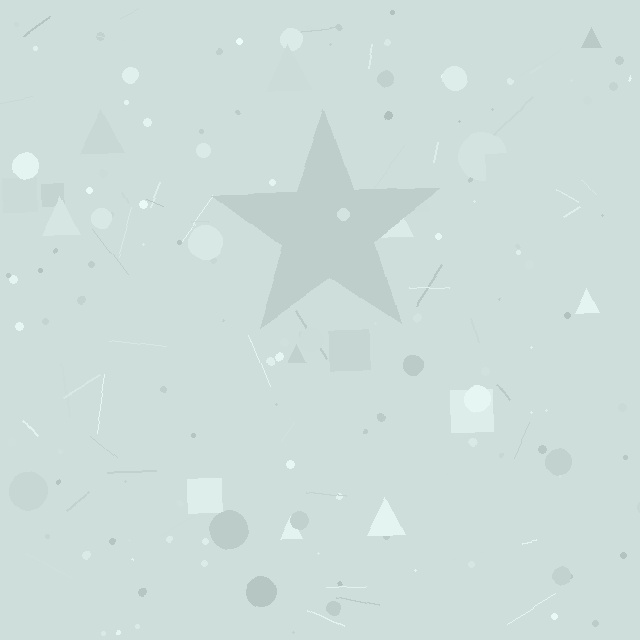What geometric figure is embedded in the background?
A star is embedded in the background.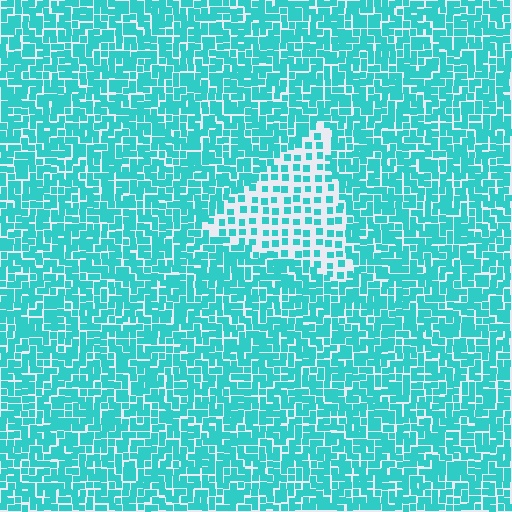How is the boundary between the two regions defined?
The boundary is defined by a change in element density (approximately 2.3x ratio). All elements are the same color, size, and shape.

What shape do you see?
I see a triangle.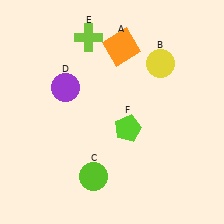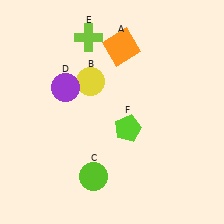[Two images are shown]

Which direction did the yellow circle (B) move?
The yellow circle (B) moved left.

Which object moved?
The yellow circle (B) moved left.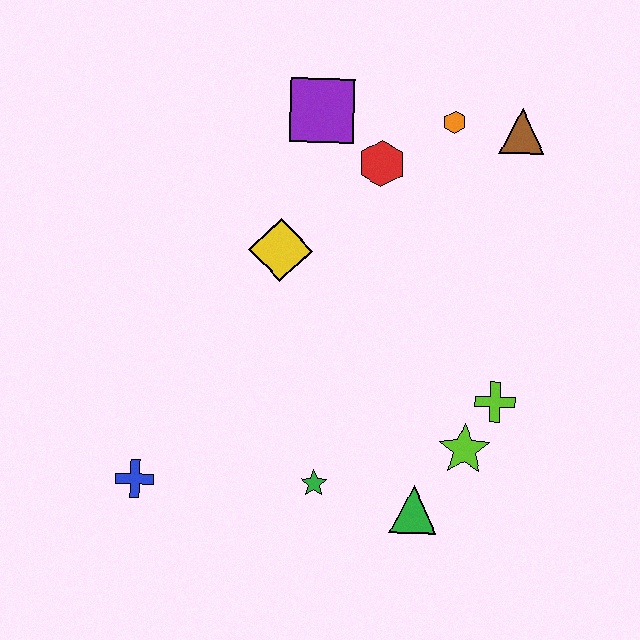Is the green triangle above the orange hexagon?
No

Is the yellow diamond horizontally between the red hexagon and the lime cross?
No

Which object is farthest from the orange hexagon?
The blue cross is farthest from the orange hexagon.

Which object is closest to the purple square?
The red hexagon is closest to the purple square.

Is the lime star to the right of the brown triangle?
No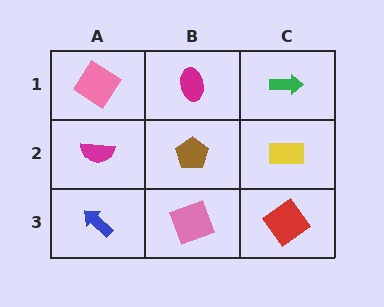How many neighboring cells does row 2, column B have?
4.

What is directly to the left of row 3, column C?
A pink square.